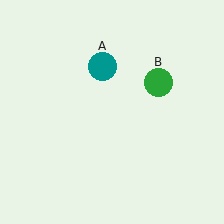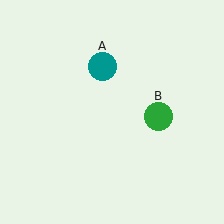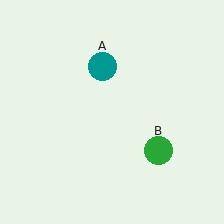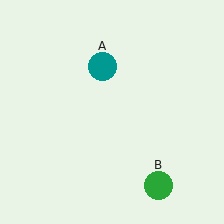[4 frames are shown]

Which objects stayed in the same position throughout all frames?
Teal circle (object A) remained stationary.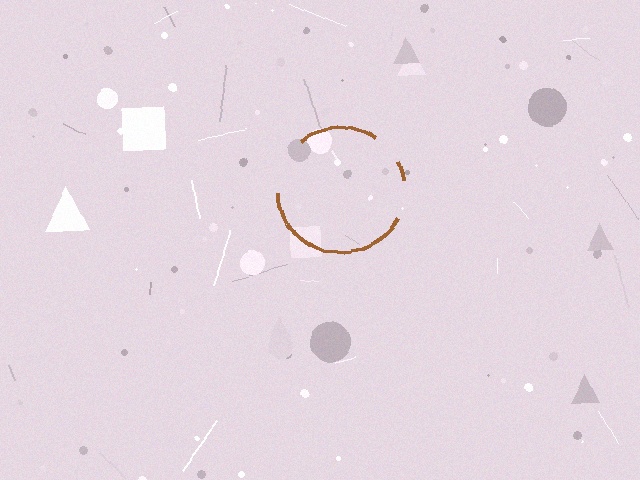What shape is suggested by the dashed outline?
The dashed outline suggests a circle.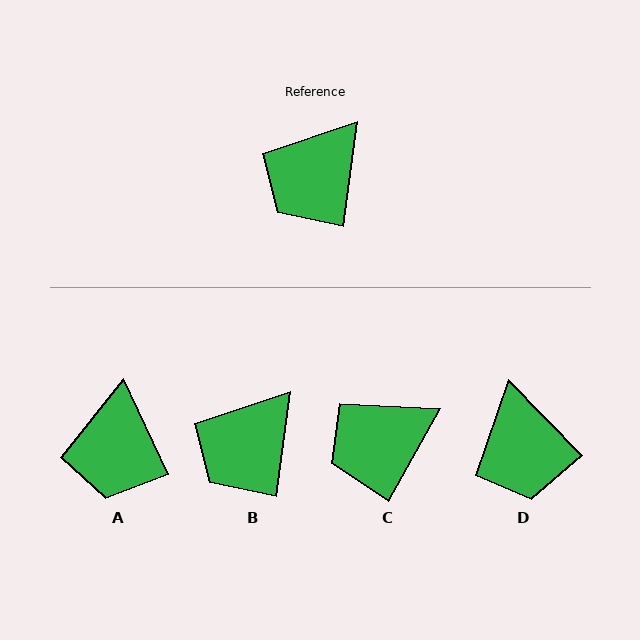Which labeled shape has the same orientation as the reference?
B.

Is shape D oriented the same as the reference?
No, it is off by about 52 degrees.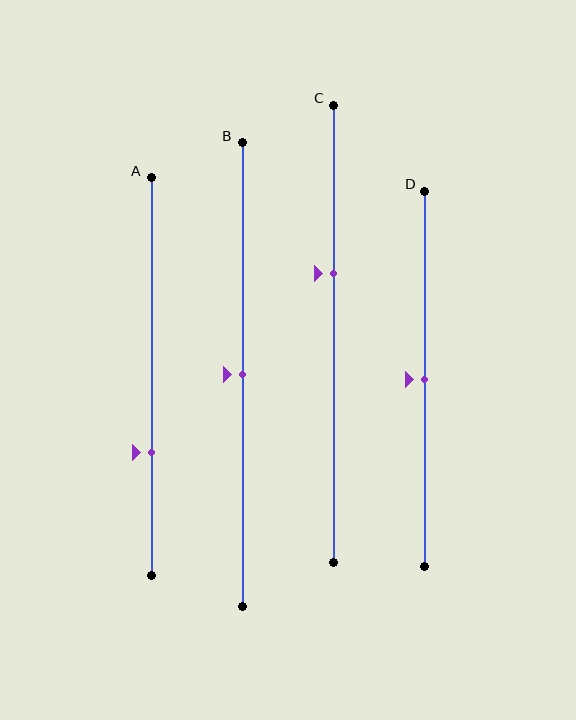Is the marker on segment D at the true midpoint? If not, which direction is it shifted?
Yes, the marker on segment D is at the true midpoint.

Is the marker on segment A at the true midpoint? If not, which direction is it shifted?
No, the marker on segment A is shifted downward by about 19% of the segment length.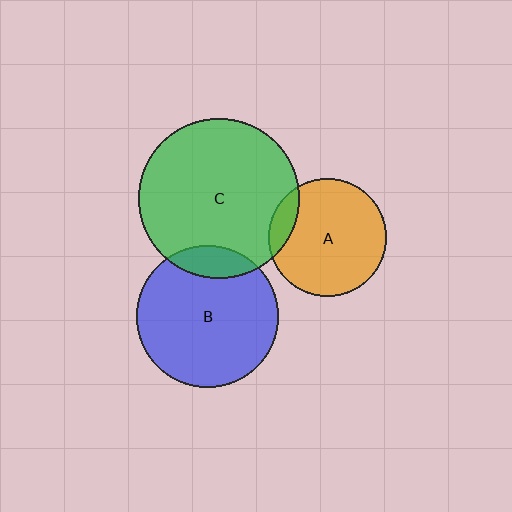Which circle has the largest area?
Circle C (green).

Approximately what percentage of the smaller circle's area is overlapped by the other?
Approximately 10%.